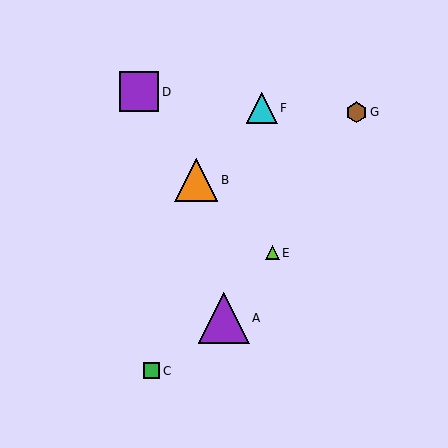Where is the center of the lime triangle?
The center of the lime triangle is at (272, 253).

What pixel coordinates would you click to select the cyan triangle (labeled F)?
Click at (262, 108) to select the cyan triangle F.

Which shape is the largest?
The purple triangle (labeled A) is the largest.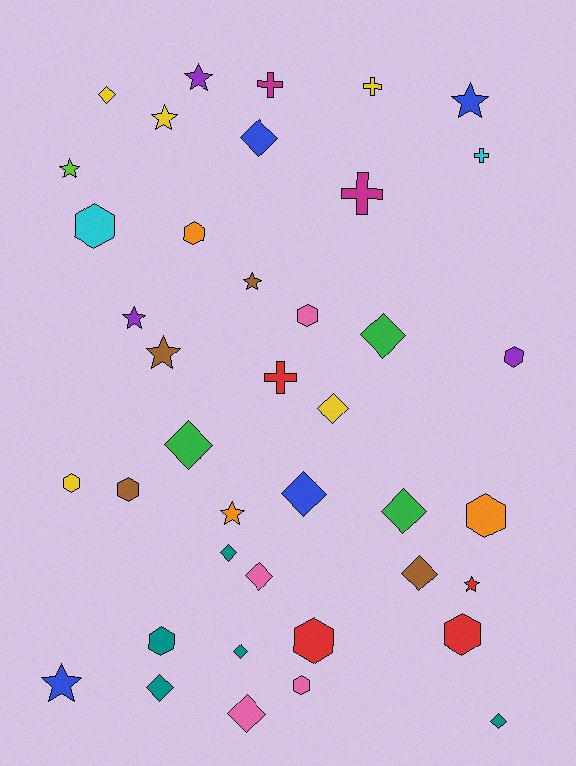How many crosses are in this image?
There are 5 crosses.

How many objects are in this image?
There are 40 objects.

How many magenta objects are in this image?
There are 2 magenta objects.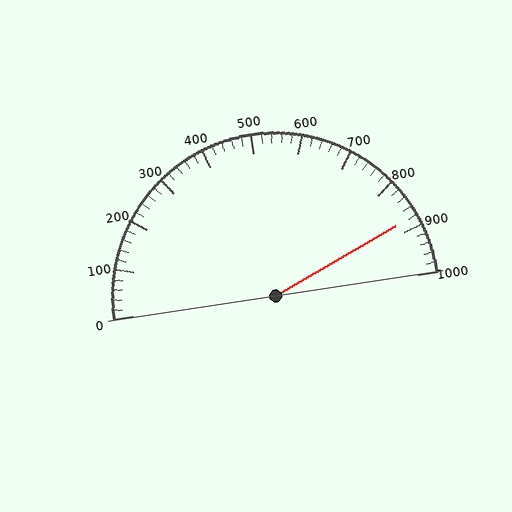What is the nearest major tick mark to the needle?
The nearest major tick mark is 900.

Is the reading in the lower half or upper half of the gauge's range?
The reading is in the upper half of the range (0 to 1000).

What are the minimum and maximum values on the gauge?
The gauge ranges from 0 to 1000.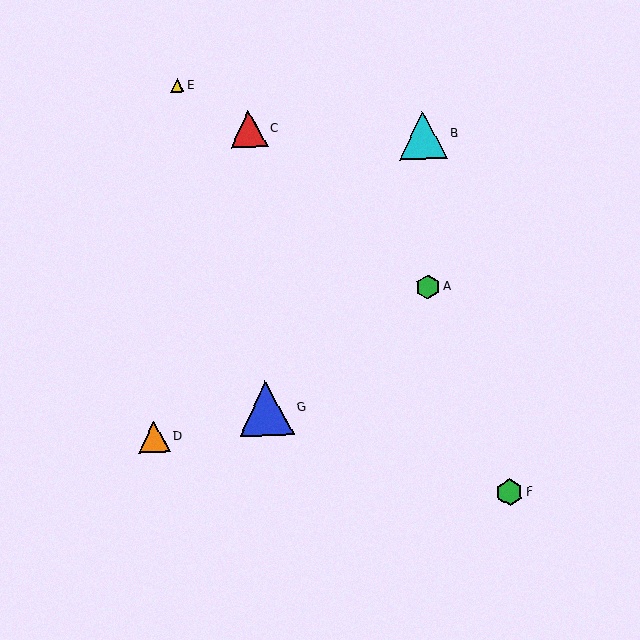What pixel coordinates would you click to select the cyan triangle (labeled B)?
Click at (423, 135) to select the cyan triangle B.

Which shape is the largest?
The blue triangle (labeled G) is the largest.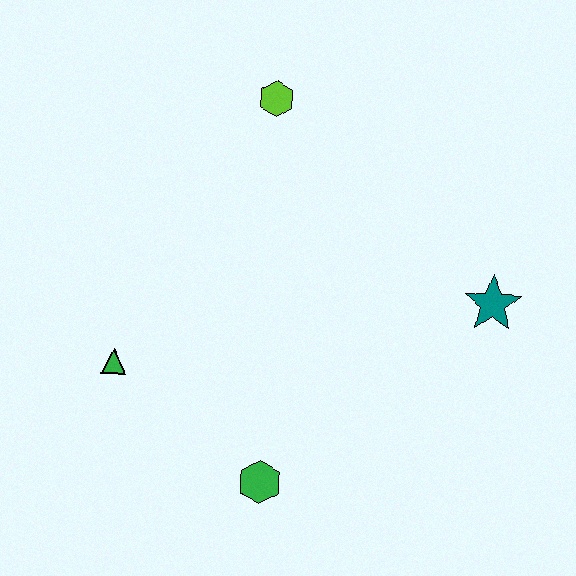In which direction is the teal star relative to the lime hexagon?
The teal star is to the right of the lime hexagon.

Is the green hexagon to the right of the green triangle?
Yes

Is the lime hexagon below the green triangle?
No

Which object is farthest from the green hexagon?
The lime hexagon is farthest from the green hexagon.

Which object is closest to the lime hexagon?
The teal star is closest to the lime hexagon.